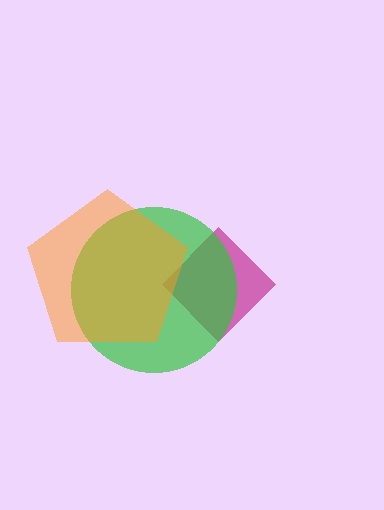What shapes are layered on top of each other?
The layered shapes are: a magenta diamond, a green circle, an orange pentagon.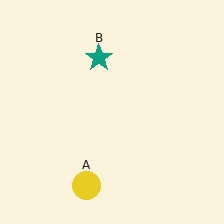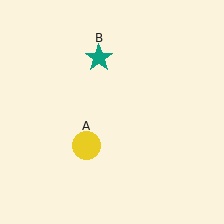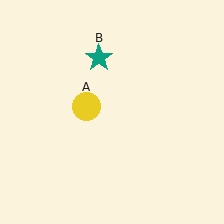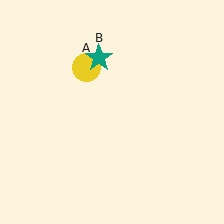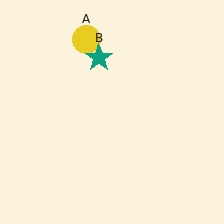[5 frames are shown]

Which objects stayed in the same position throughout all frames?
Teal star (object B) remained stationary.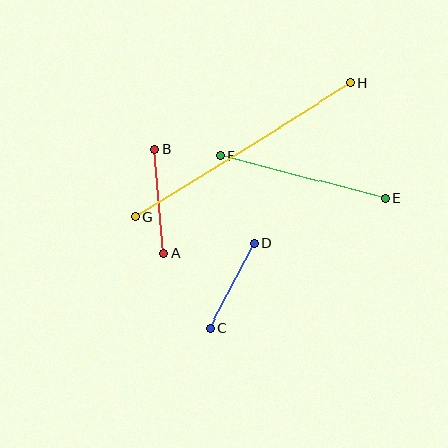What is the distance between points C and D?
The distance is approximately 96 pixels.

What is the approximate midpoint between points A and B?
The midpoint is at approximately (159, 202) pixels.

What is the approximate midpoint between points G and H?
The midpoint is at approximately (243, 150) pixels.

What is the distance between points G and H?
The distance is approximately 253 pixels.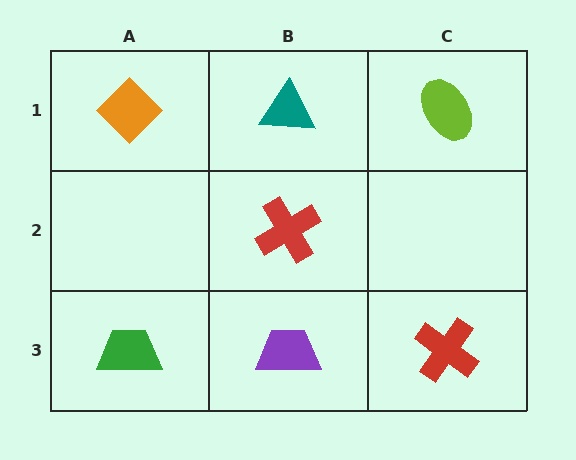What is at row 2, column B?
A red cross.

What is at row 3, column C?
A red cross.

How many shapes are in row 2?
1 shape.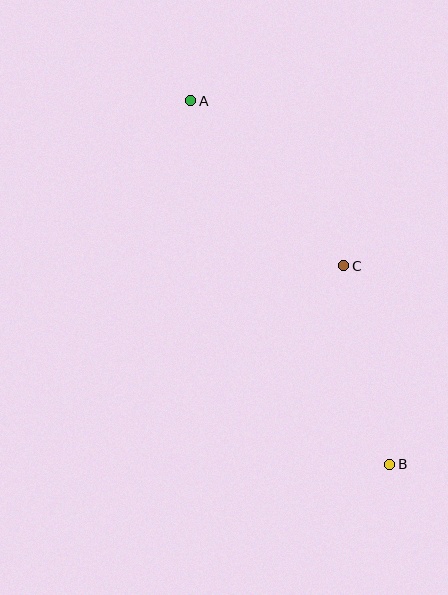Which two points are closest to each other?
Points B and C are closest to each other.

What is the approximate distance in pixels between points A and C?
The distance between A and C is approximately 225 pixels.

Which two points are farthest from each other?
Points A and B are farthest from each other.